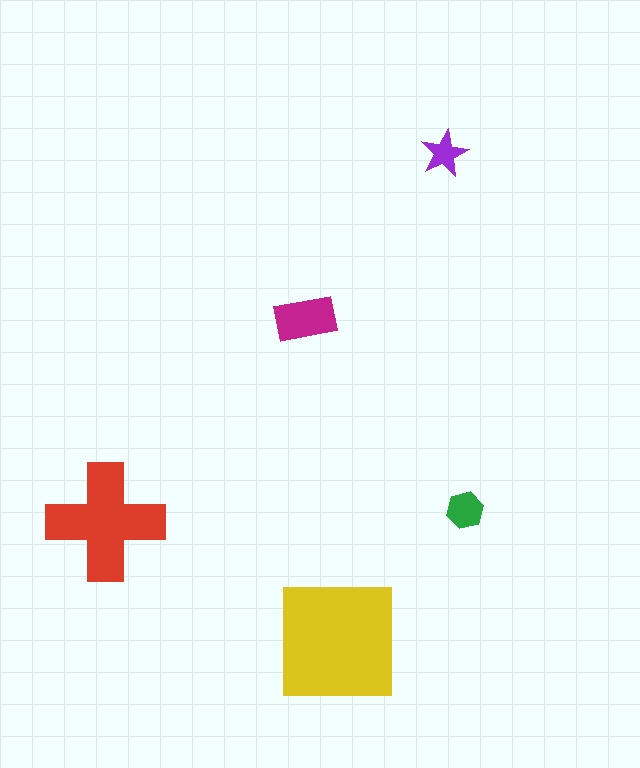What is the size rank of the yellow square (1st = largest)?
1st.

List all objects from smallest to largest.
The purple star, the green hexagon, the magenta rectangle, the red cross, the yellow square.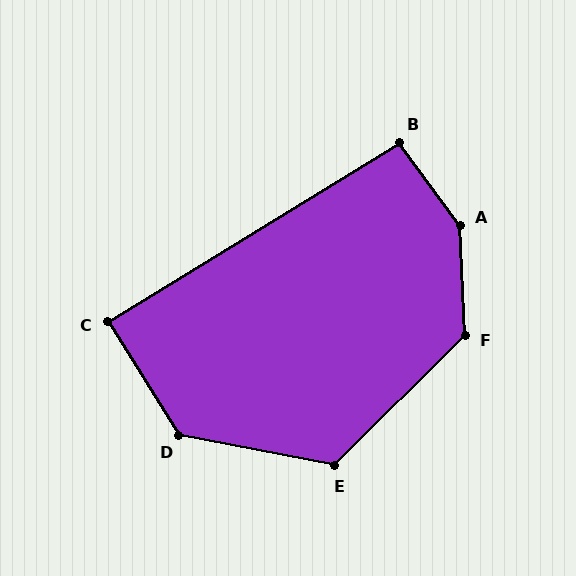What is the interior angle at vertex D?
Approximately 133 degrees (obtuse).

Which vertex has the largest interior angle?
A, at approximately 146 degrees.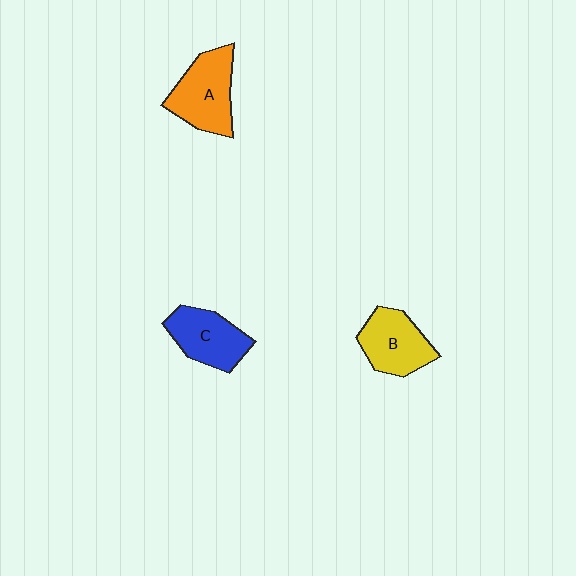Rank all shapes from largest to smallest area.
From largest to smallest: A (orange), B (yellow), C (blue).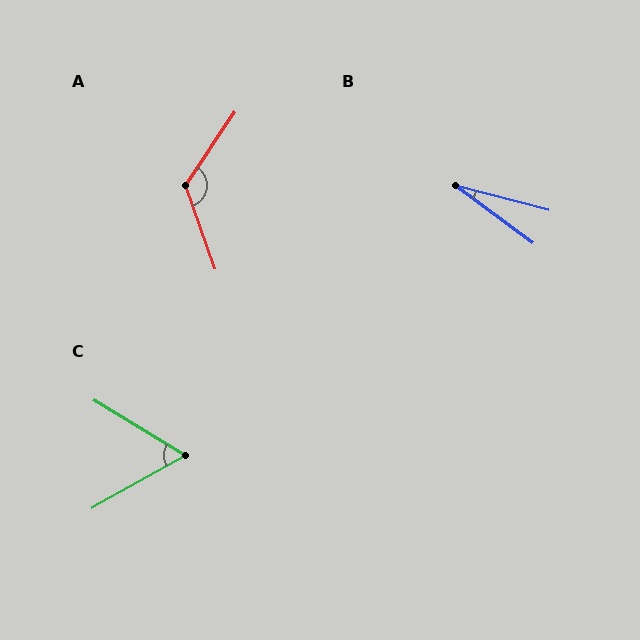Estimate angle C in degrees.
Approximately 61 degrees.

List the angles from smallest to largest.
B (22°), C (61°), A (127°).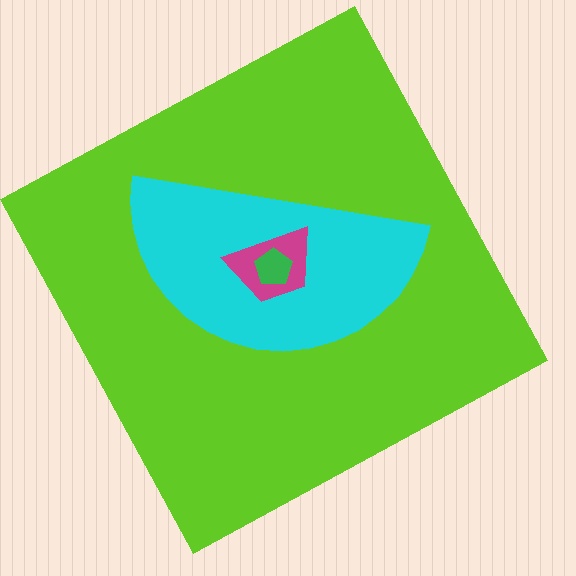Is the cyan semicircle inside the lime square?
Yes.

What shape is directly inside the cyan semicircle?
The magenta trapezoid.